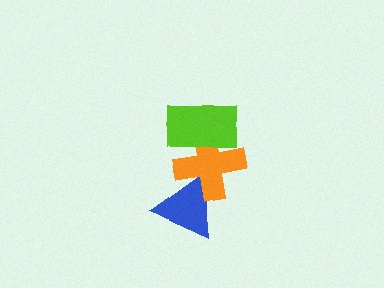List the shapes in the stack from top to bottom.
From top to bottom: the lime rectangle, the orange cross, the blue triangle.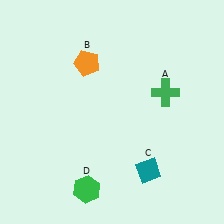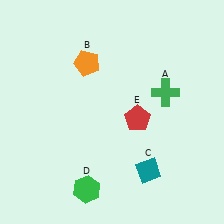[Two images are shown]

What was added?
A red pentagon (E) was added in Image 2.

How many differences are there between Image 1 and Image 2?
There is 1 difference between the two images.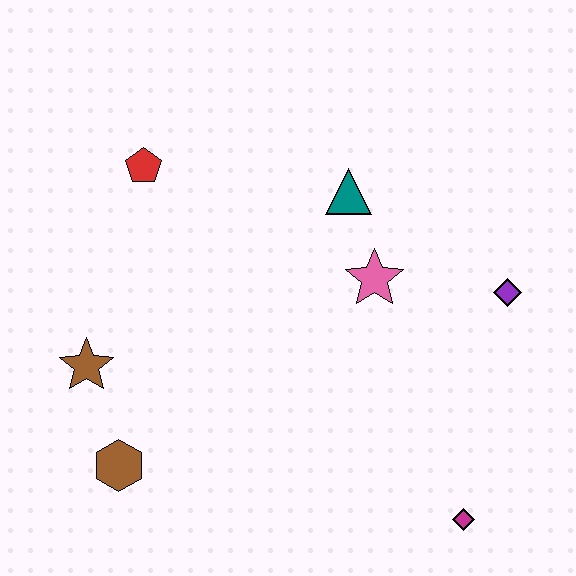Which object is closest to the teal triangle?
The pink star is closest to the teal triangle.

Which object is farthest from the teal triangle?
The brown hexagon is farthest from the teal triangle.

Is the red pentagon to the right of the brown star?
Yes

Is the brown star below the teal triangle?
Yes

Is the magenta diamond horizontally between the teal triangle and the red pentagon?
No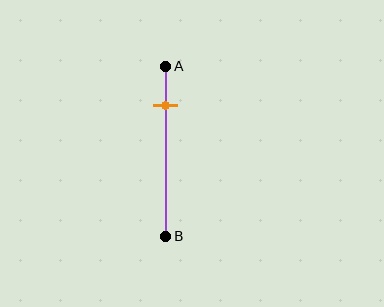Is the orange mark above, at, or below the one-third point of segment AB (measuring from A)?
The orange mark is above the one-third point of segment AB.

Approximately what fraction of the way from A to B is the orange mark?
The orange mark is approximately 25% of the way from A to B.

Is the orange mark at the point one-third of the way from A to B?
No, the mark is at about 25% from A, not at the 33% one-third point.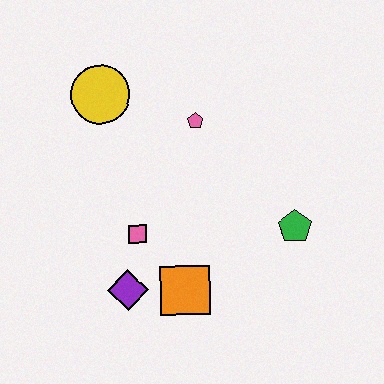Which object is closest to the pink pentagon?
The yellow circle is closest to the pink pentagon.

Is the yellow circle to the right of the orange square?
No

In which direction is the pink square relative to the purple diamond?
The pink square is above the purple diamond.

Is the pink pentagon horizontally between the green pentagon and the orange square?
Yes